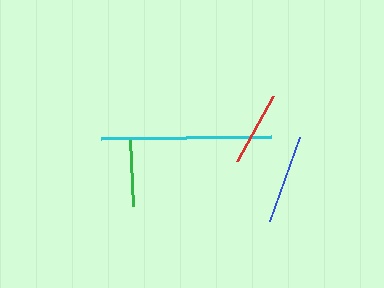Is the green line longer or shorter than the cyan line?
The cyan line is longer than the green line.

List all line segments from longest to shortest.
From longest to shortest: cyan, blue, red, green.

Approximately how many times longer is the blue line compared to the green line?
The blue line is approximately 1.3 times the length of the green line.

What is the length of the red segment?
The red segment is approximately 74 pixels long.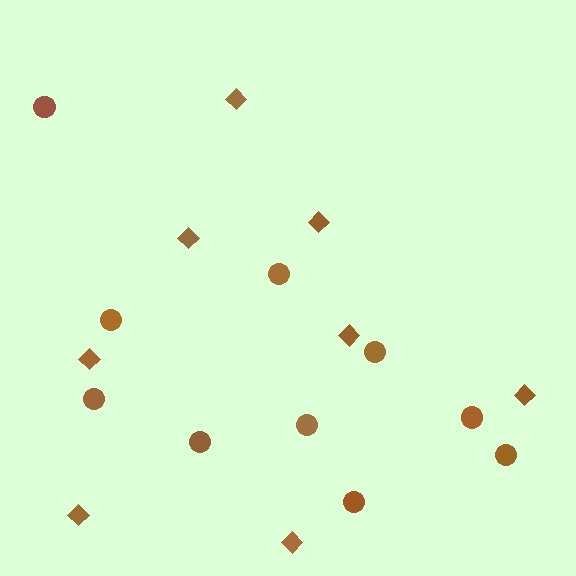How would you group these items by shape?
There are 2 groups: one group of circles (10) and one group of diamonds (8).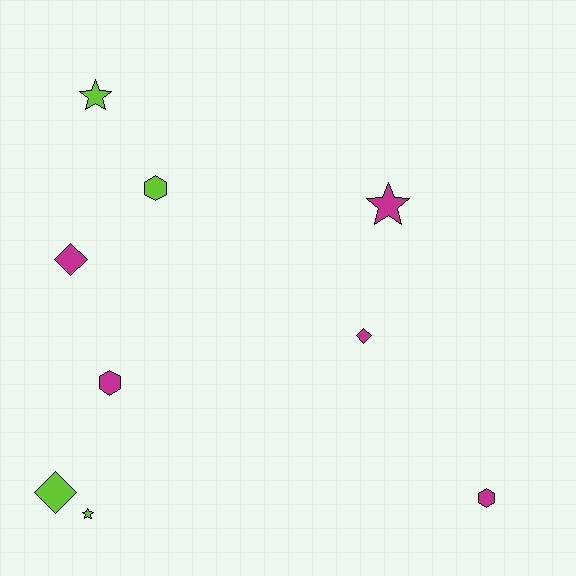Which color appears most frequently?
Magenta, with 5 objects.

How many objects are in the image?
There are 9 objects.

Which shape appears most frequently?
Star, with 3 objects.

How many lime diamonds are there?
There is 1 lime diamond.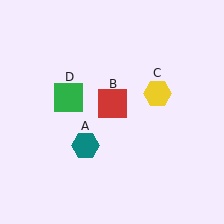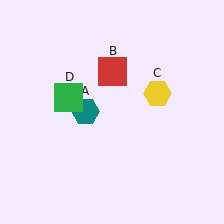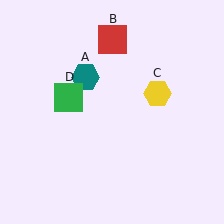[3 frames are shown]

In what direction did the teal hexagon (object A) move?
The teal hexagon (object A) moved up.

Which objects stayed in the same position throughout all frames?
Yellow hexagon (object C) and green square (object D) remained stationary.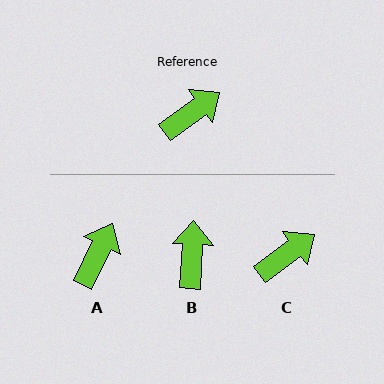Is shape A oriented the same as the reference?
No, it is off by about 28 degrees.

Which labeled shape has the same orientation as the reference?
C.